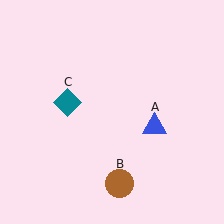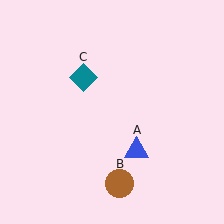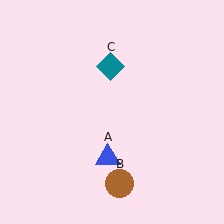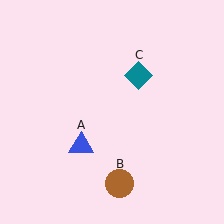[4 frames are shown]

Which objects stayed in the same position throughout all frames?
Brown circle (object B) remained stationary.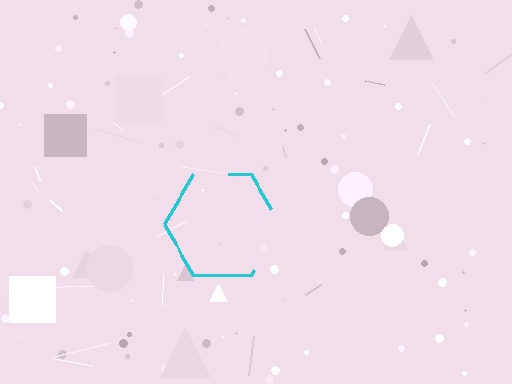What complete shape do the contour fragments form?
The contour fragments form a hexagon.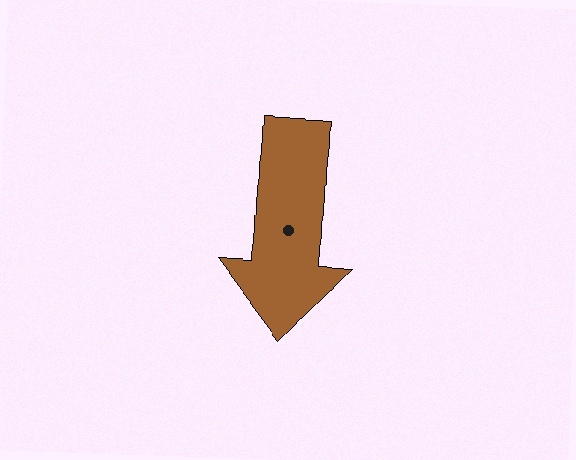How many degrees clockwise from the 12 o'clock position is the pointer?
Approximately 183 degrees.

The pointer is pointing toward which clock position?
Roughly 6 o'clock.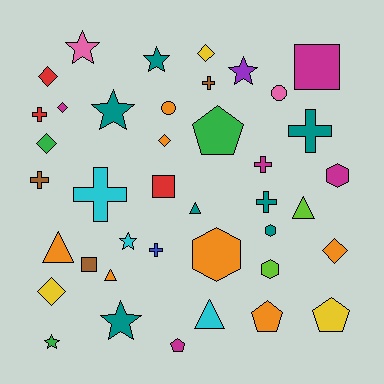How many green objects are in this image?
There are 3 green objects.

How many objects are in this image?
There are 40 objects.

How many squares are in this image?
There are 3 squares.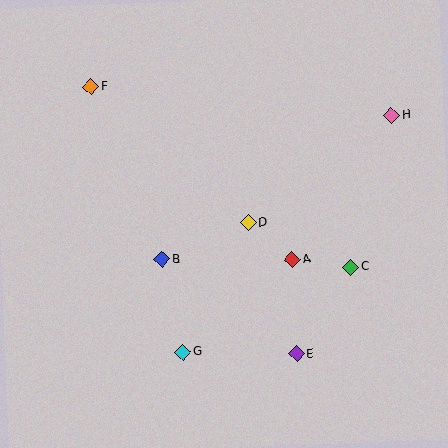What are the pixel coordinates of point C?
Point C is at (351, 267).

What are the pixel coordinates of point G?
Point G is at (183, 352).